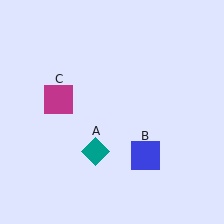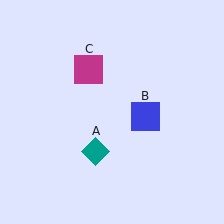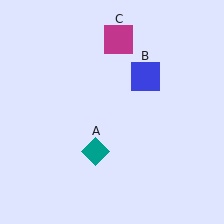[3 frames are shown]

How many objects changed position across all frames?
2 objects changed position: blue square (object B), magenta square (object C).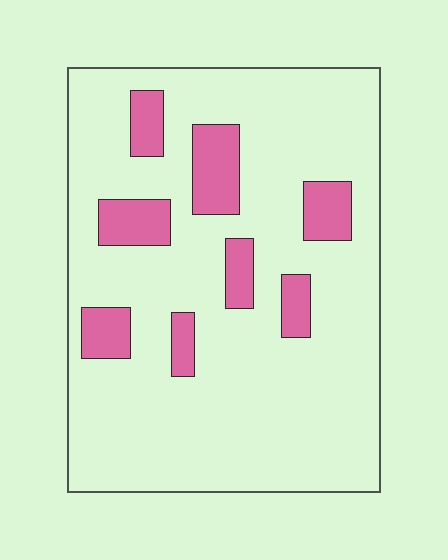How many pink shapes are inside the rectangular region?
8.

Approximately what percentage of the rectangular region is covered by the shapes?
Approximately 15%.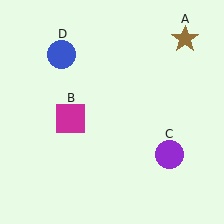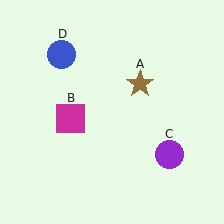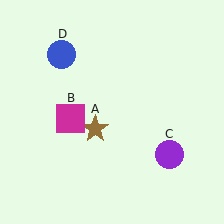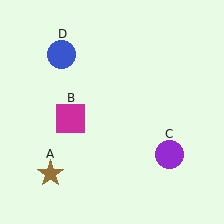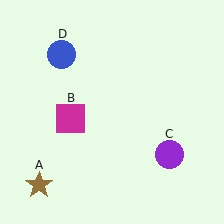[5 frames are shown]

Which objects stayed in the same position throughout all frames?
Magenta square (object B) and purple circle (object C) and blue circle (object D) remained stationary.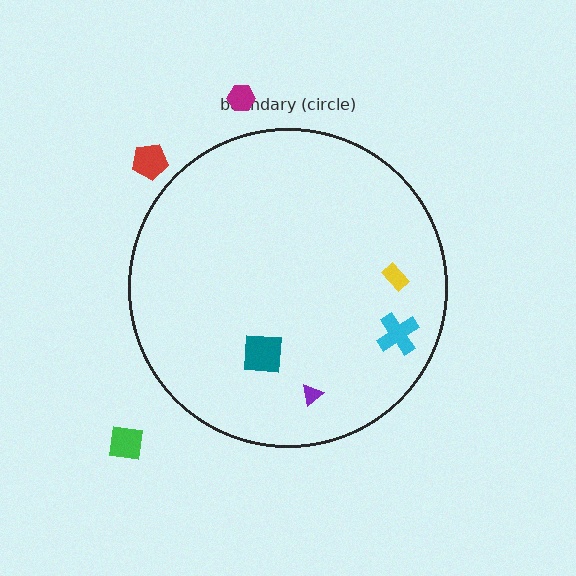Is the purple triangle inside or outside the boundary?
Inside.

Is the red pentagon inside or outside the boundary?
Outside.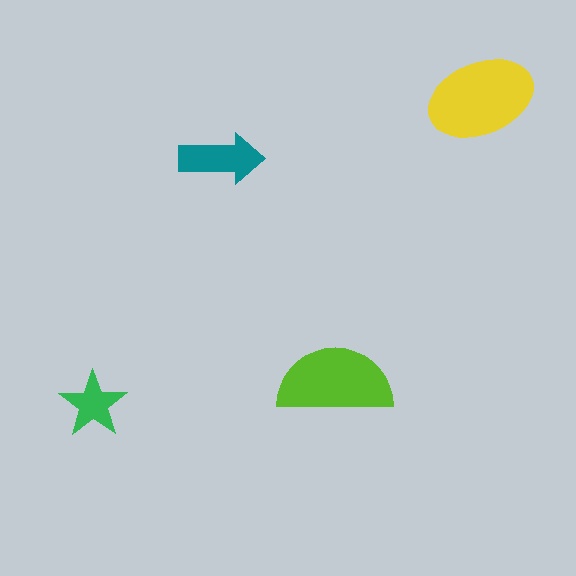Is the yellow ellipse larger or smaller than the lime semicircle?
Larger.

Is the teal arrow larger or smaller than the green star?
Larger.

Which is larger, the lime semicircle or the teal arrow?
The lime semicircle.